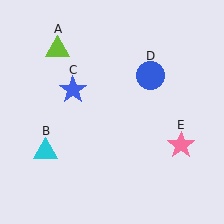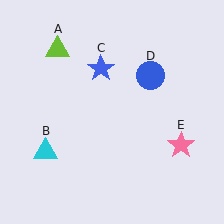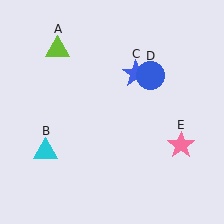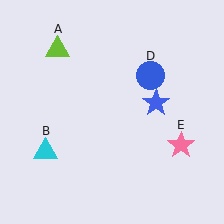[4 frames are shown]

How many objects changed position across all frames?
1 object changed position: blue star (object C).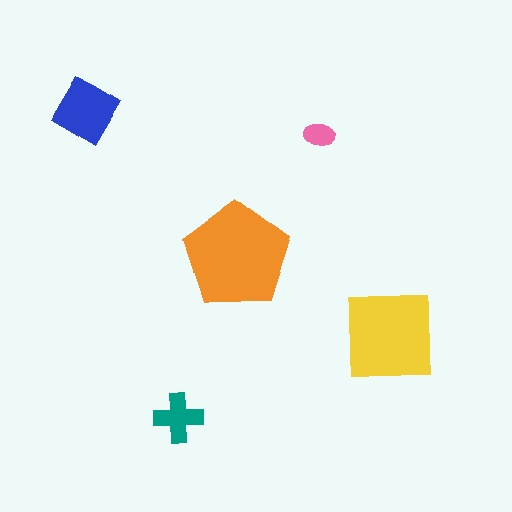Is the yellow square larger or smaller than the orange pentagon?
Smaller.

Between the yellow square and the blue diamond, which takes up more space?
The yellow square.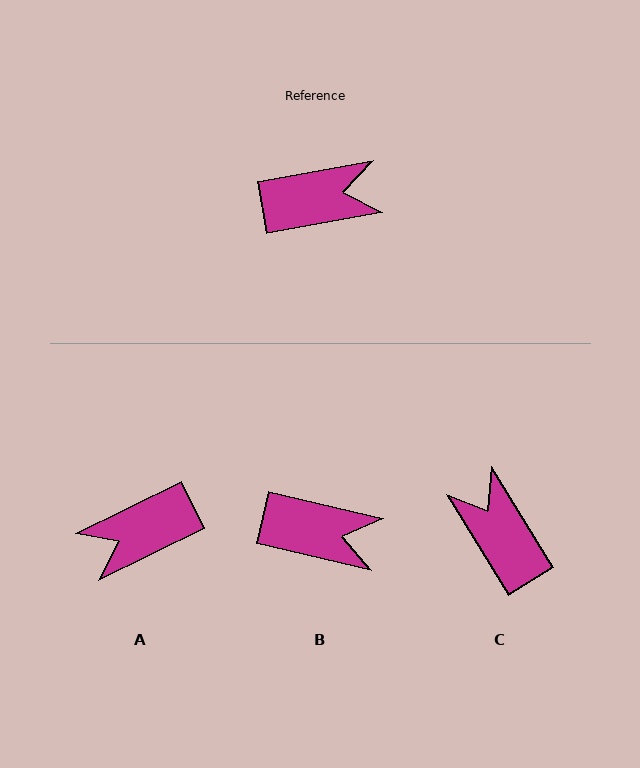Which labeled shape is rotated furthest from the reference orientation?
A, about 164 degrees away.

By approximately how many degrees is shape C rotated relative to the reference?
Approximately 112 degrees counter-clockwise.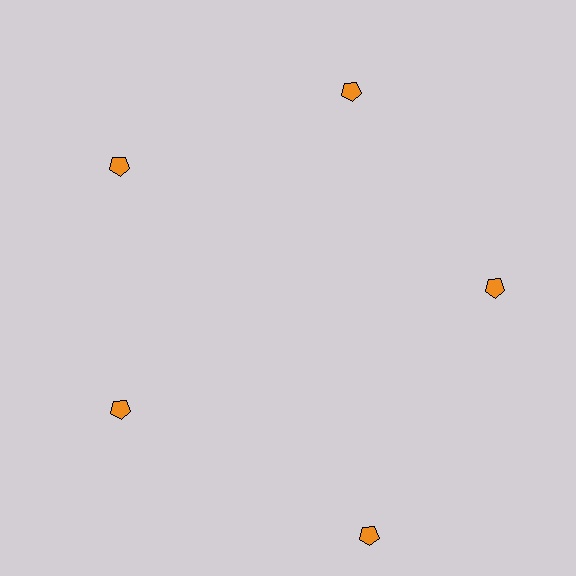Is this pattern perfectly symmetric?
No. The 5 orange pentagons are arranged in a ring, but one element near the 5 o'clock position is pushed outward from the center, breaking the 5-fold rotational symmetry.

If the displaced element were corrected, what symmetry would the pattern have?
It would have 5-fold rotational symmetry — the pattern would map onto itself every 72 degrees.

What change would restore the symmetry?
The symmetry would be restored by moving it inward, back onto the ring so that all 5 pentagons sit at equal angles and equal distance from the center.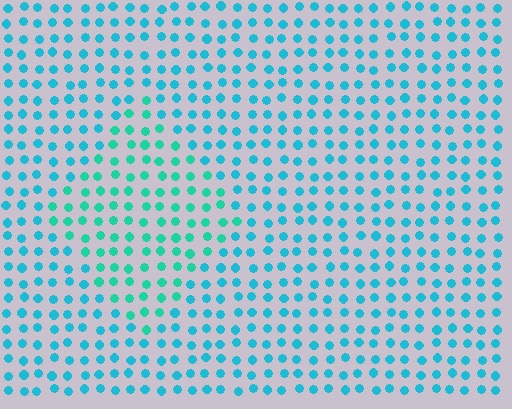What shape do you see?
I see a diamond.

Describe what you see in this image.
The image is filled with small cyan elements in a uniform arrangement. A diamond-shaped region is visible where the elements are tinted to a slightly different hue, forming a subtle color boundary.